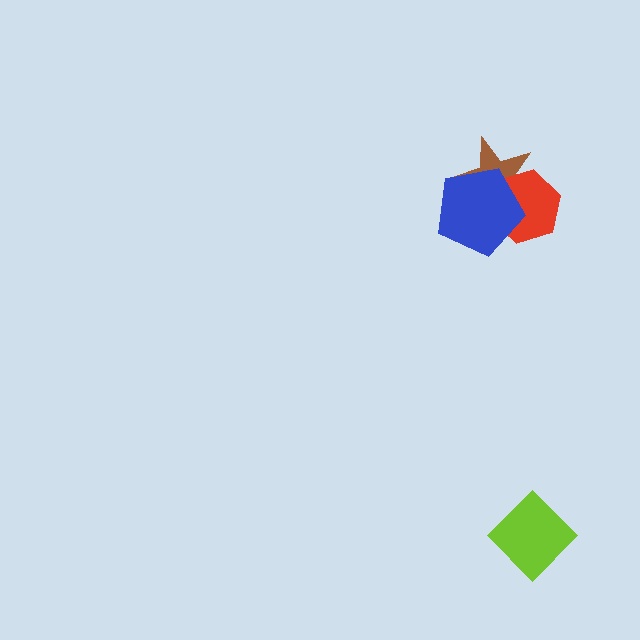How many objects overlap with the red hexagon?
2 objects overlap with the red hexagon.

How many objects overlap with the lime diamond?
0 objects overlap with the lime diamond.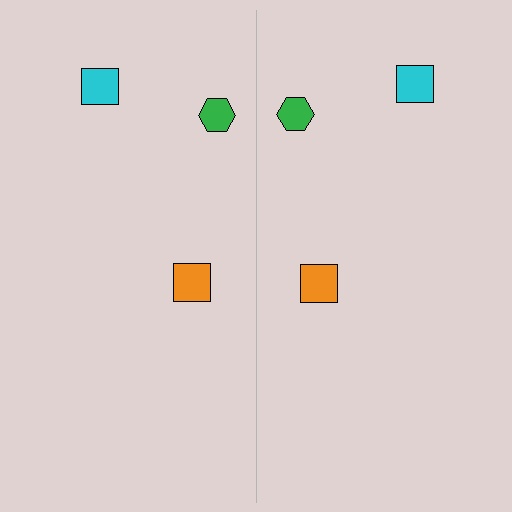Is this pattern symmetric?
Yes, this pattern has bilateral (reflection) symmetry.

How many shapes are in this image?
There are 6 shapes in this image.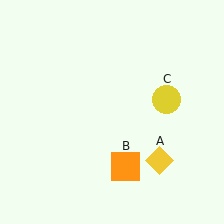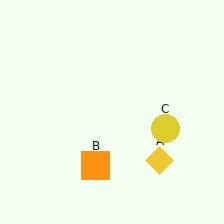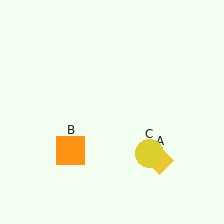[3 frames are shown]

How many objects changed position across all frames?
2 objects changed position: orange square (object B), yellow circle (object C).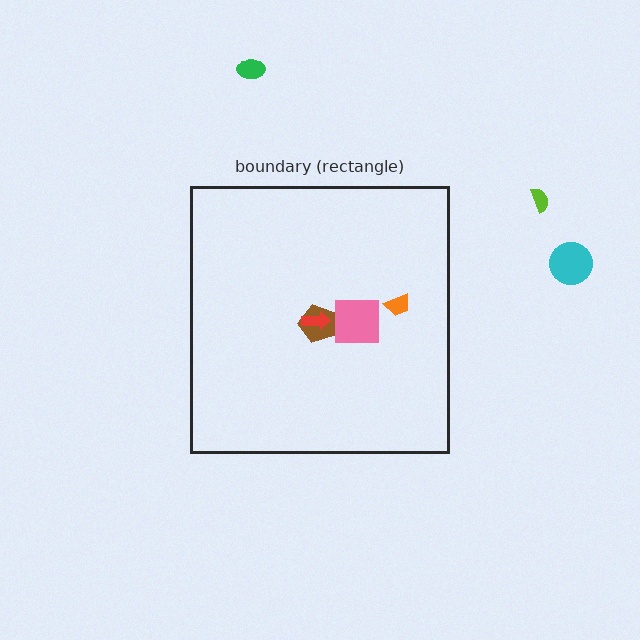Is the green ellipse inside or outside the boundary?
Outside.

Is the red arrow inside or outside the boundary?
Inside.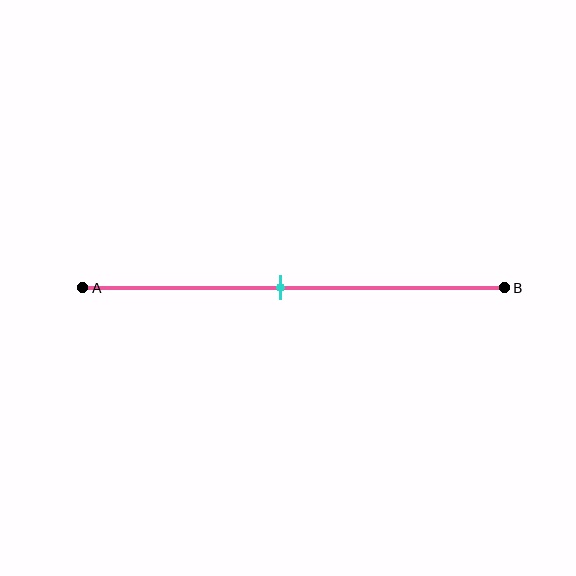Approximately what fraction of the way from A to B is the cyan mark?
The cyan mark is approximately 45% of the way from A to B.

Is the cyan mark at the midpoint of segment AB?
No, the mark is at about 45% from A, not at the 50% midpoint.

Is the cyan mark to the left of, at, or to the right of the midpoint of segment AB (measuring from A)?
The cyan mark is to the left of the midpoint of segment AB.